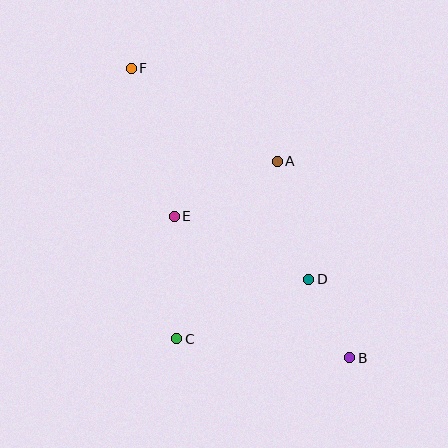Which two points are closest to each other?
Points B and D are closest to each other.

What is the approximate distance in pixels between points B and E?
The distance between B and E is approximately 226 pixels.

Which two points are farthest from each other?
Points B and F are farthest from each other.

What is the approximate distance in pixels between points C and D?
The distance between C and D is approximately 145 pixels.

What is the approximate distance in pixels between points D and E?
The distance between D and E is approximately 149 pixels.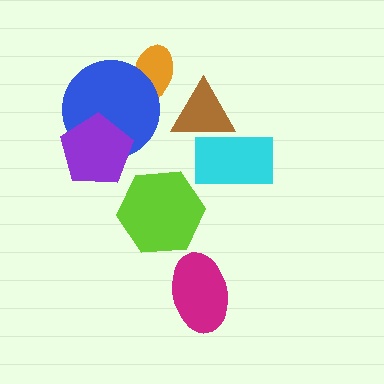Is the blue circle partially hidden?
Yes, it is partially covered by another shape.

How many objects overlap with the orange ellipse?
1 object overlaps with the orange ellipse.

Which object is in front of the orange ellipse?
The blue circle is in front of the orange ellipse.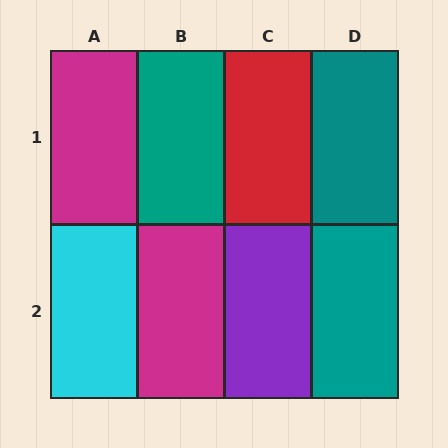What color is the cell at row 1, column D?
Teal.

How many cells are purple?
1 cell is purple.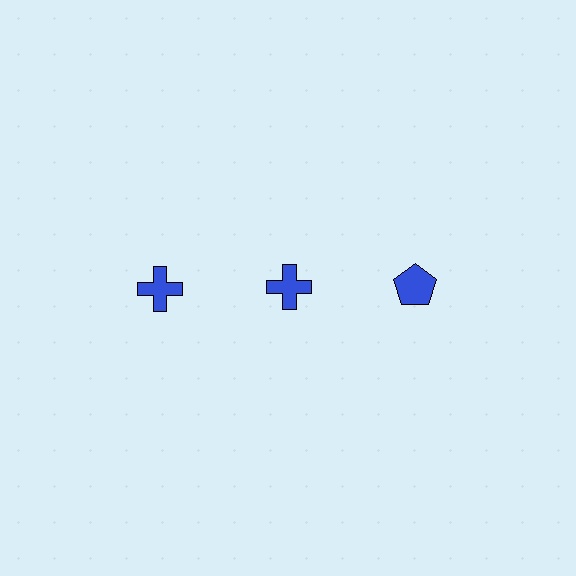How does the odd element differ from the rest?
It has a different shape: pentagon instead of cross.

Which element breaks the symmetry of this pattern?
The blue pentagon in the top row, center column breaks the symmetry. All other shapes are blue crosses.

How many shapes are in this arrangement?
There are 3 shapes arranged in a grid pattern.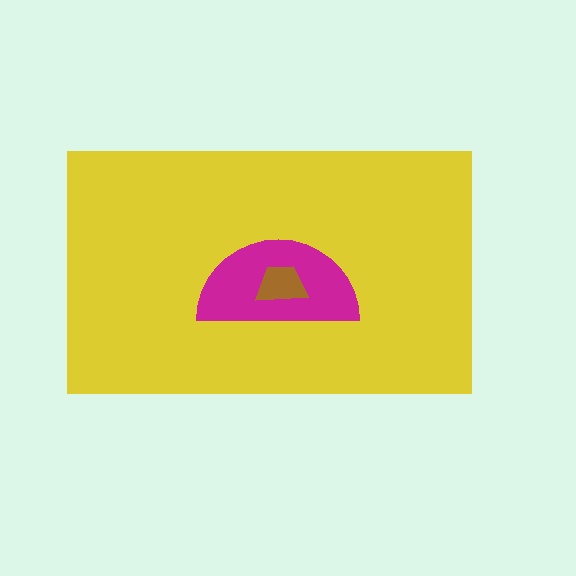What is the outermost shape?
The yellow rectangle.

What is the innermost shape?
The brown trapezoid.